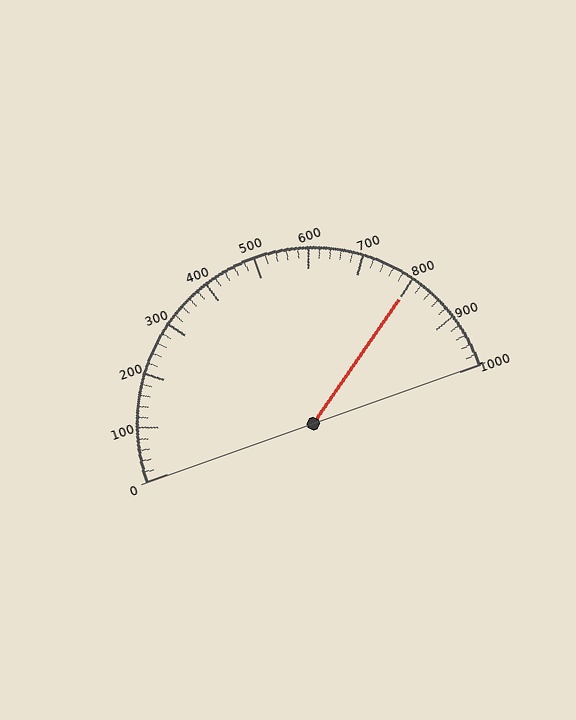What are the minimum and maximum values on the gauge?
The gauge ranges from 0 to 1000.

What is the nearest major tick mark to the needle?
The nearest major tick mark is 800.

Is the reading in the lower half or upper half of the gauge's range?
The reading is in the upper half of the range (0 to 1000).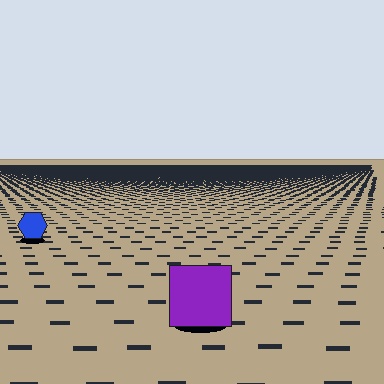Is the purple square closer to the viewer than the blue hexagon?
Yes. The purple square is closer — you can tell from the texture gradient: the ground texture is coarser near it.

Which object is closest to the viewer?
The purple square is closest. The texture marks near it are larger and more spread out.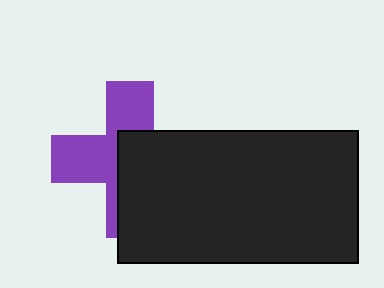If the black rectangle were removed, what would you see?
You would see the complete purple cross.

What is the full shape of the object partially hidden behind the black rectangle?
The partially hidden object is a purple cross.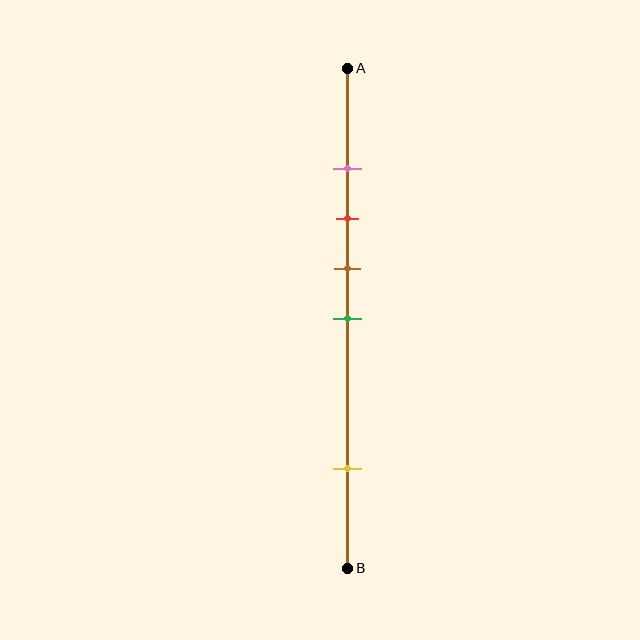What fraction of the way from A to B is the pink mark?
The pink mark is approximately 20% (0.2) of the way from A to B.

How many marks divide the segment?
There are 5 marks dividing the segment.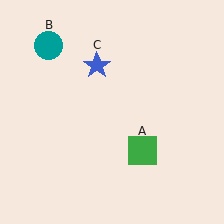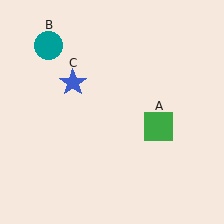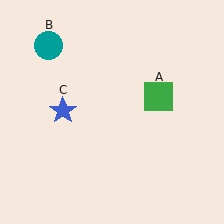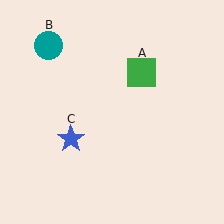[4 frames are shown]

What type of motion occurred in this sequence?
The green square (object A), blue star (object C) rotated counterclockwise around the center of the scene.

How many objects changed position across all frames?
2 objects changed position: green square (object A), blue star (object C).